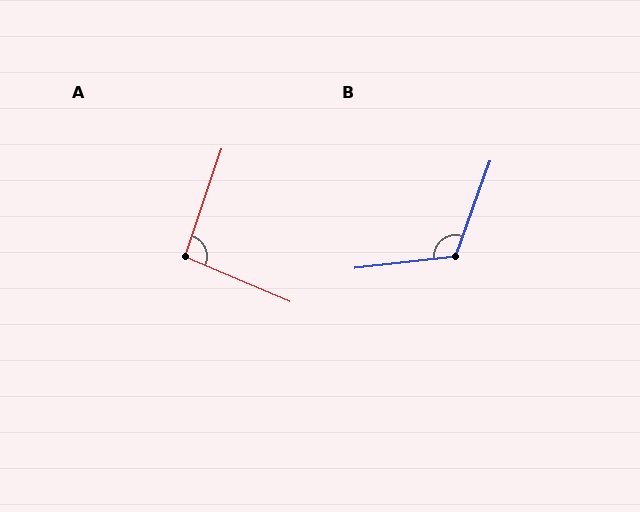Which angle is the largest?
B, at approximately 116 degrees.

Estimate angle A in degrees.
Approximately 94 degrees.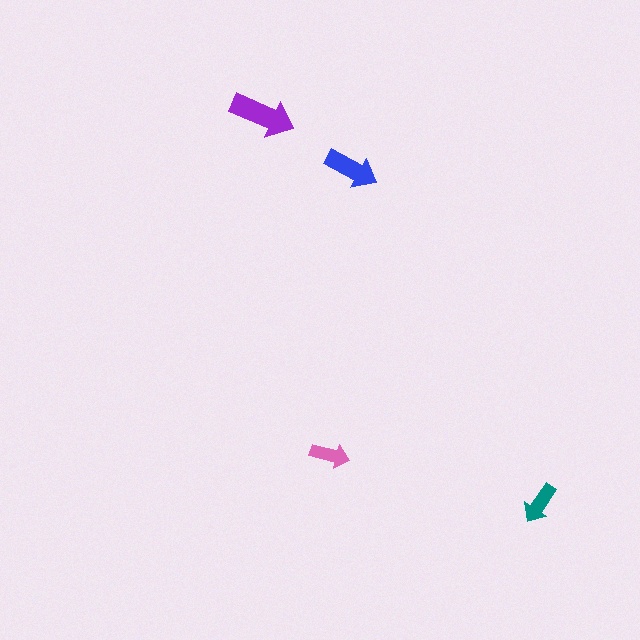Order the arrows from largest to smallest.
the purple one, the blue one, the teal one, the pink one.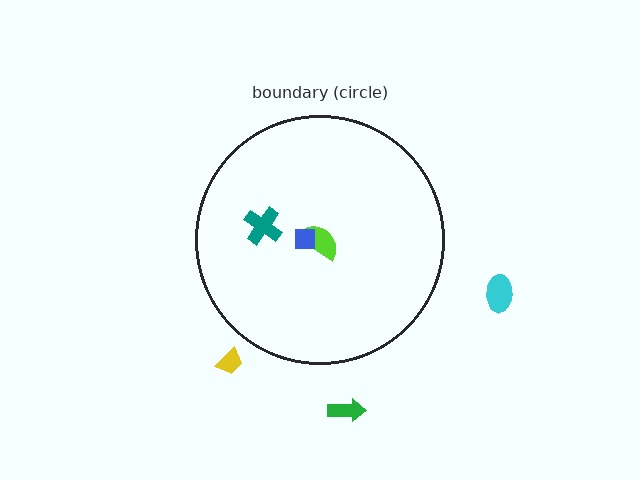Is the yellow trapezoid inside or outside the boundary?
Outside.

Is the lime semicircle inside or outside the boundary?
Inside.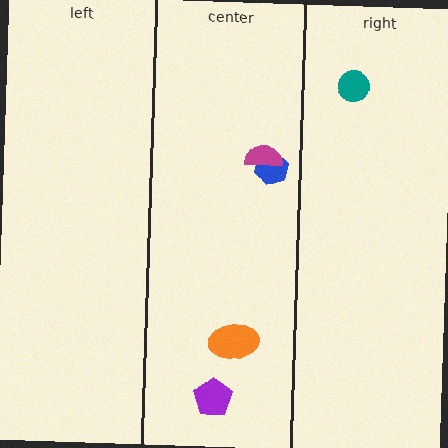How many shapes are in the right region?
1.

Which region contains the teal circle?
The right region.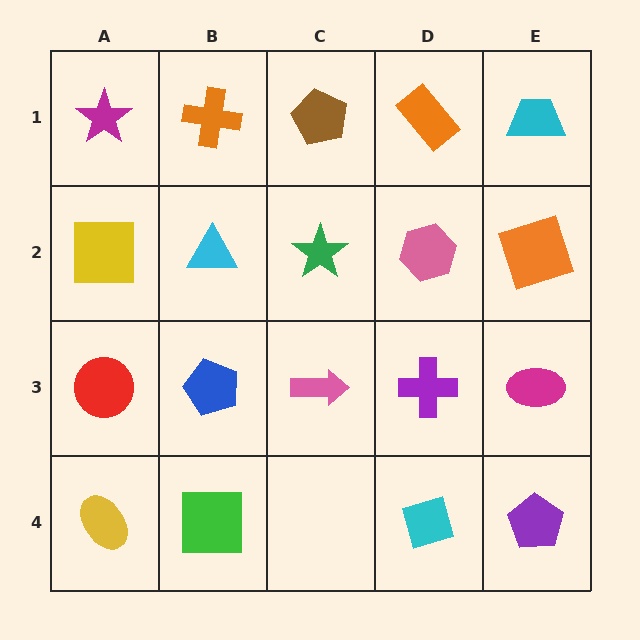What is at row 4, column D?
A cyan diamond.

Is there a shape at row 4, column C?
No, that cell is empty.